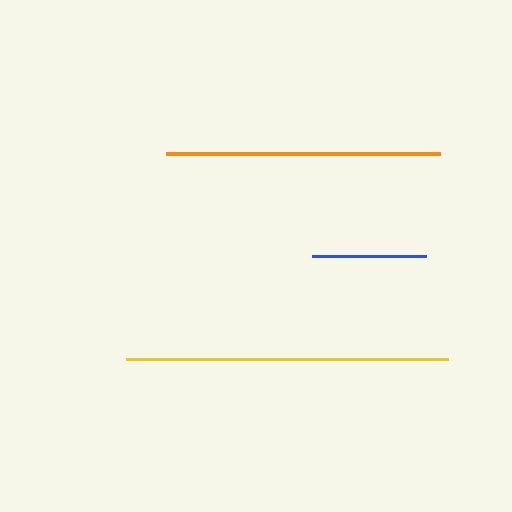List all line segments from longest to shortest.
From longest to shortest: yellow, orange, blue.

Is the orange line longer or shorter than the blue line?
The orange line is longer than the blue line.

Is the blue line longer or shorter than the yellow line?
The yellow line is longer than the blue line.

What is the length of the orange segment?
The orange segment is approximately 274 pixels long.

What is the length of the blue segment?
The blue segment is approximately 114 pixels long.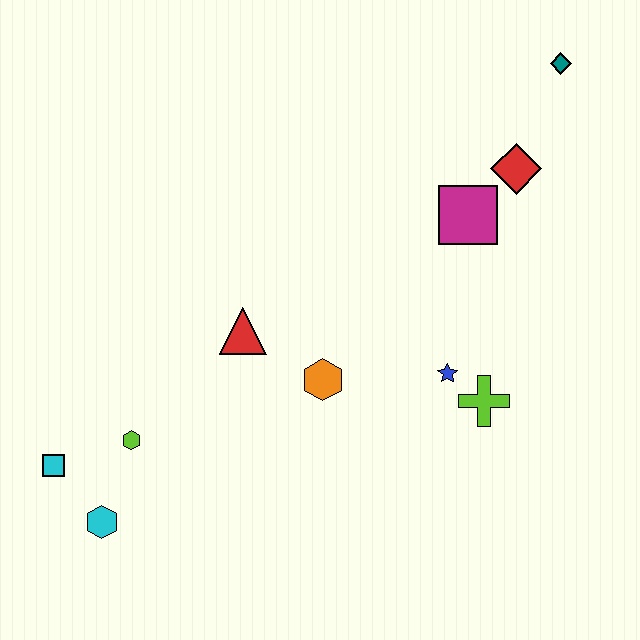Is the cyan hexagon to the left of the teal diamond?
Yes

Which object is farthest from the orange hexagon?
The teal diamond is farthest from the orange hexagon.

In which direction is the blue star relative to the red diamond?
The blue star is below the red diamond.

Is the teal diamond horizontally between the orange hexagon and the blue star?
No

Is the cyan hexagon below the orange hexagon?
Yes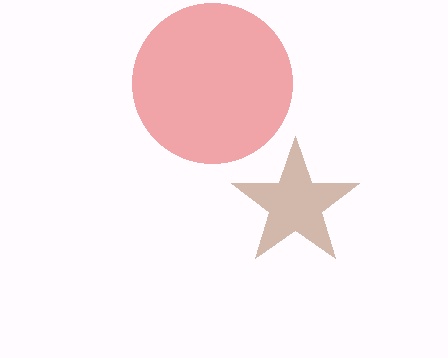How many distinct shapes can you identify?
There are 2 distinct shapes: a brown star, a red circle.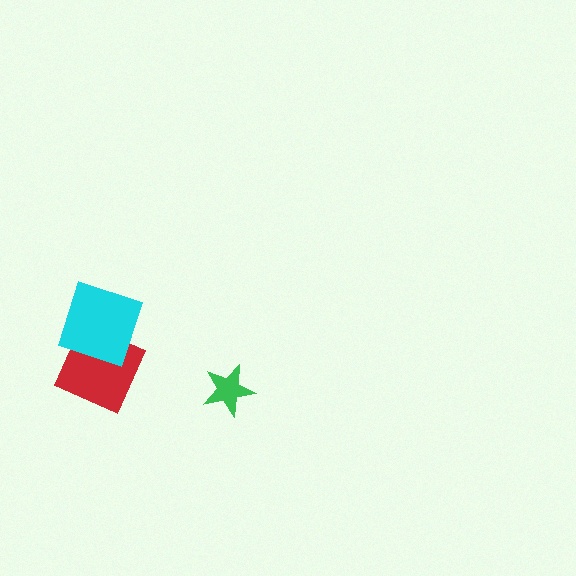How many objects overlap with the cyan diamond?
1 object overlaps with the cyan diamond.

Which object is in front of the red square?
The cyan diamond is in front of the red square.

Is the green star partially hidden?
No, no other shape covers it.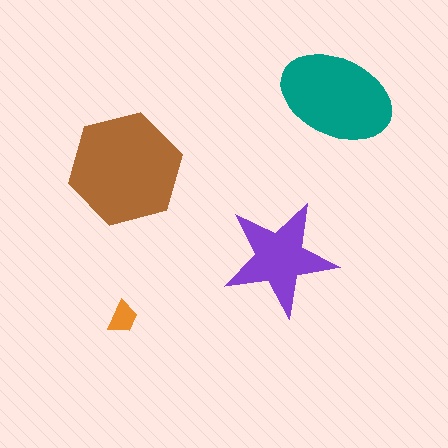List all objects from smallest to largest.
The orange trapezoid, the purple star, the teal ellipse, the brown hexagon.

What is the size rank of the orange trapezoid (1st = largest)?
4th.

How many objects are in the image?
There are 4 objects in the image.